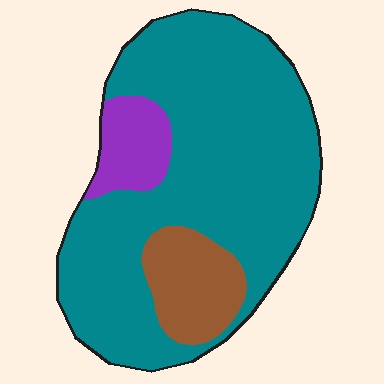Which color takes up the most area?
Teal, at roughly 75%.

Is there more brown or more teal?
Teal.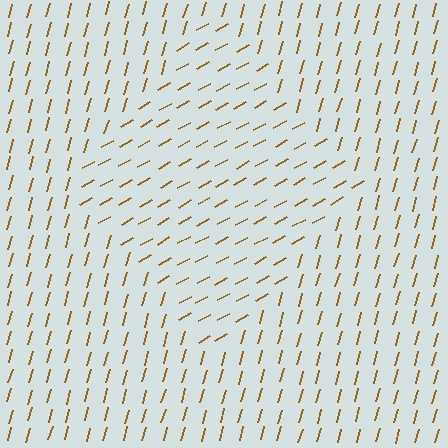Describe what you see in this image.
The image is filled with small brown line segments. A diamond region in the image has lines oriented differently from the surrounding lines, creating a visible texture boundary.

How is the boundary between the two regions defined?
The boundary is defined purely by a change in line orientation (approximately 45 degrees difference). All lines are the same color and thickness.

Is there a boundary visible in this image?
Yes, there is a texture boundary formed by a change in line orientation.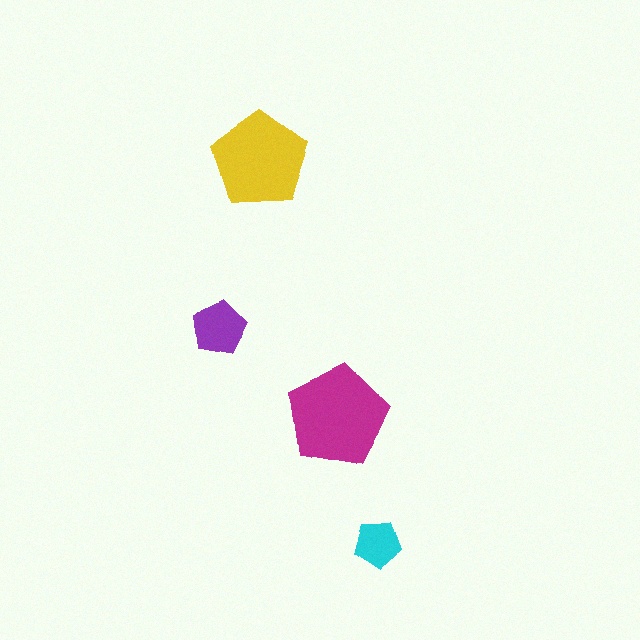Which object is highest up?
The yellow pentagon is topmost.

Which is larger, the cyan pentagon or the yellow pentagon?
The yellow one.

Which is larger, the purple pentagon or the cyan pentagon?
The purple one.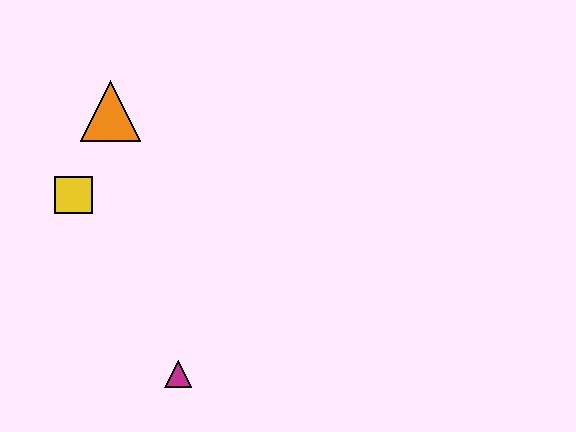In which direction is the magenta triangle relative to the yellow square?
The magenta triangle is below the yellow square.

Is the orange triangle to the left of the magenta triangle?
Yes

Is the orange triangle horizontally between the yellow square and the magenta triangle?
Yes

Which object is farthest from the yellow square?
The magenta triangle is farthest from the yellow square.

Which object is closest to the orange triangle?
The yellow square is closest to the orange triangle.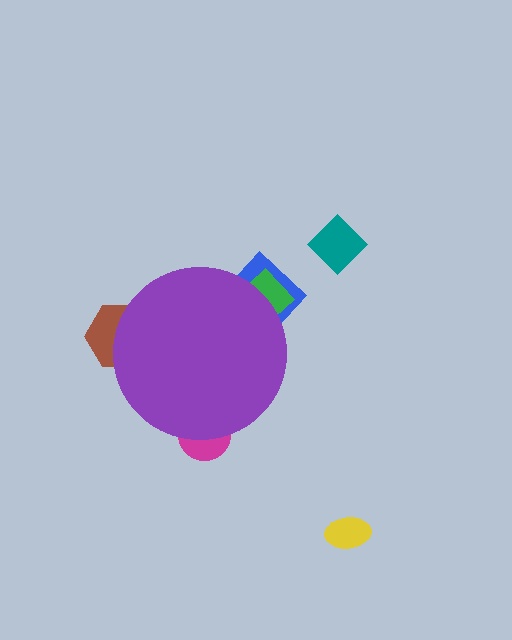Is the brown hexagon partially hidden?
Yes, the brown hexagon is partially hidden behind the purple circle.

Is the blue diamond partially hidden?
Yes, the blue diamond is partially hidden behind the purple circle.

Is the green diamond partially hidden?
Yes, the green diamond is partially hidden behind the purple circle.